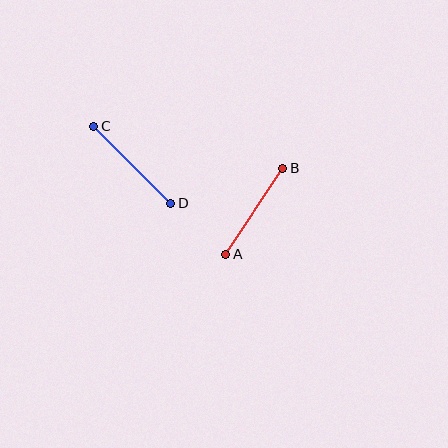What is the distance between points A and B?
The distance is approximately 103 pixels.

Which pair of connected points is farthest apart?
Points C and D are farthest apart.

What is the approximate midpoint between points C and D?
The midpoint is at approximately (132, 165) pixels.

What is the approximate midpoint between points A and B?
The midpoint is at approximately (254, 211) pixels.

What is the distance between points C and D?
The distance is approximately 109 pixels.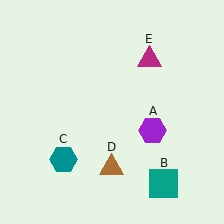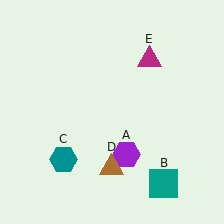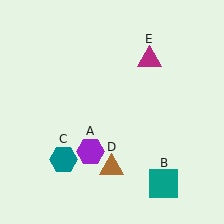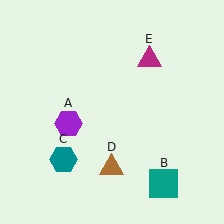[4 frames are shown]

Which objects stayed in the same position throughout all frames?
Teal square (object B) and teal hexagon (object C) and brown triangle (object D) and magenta triangle (object E) remained stationary.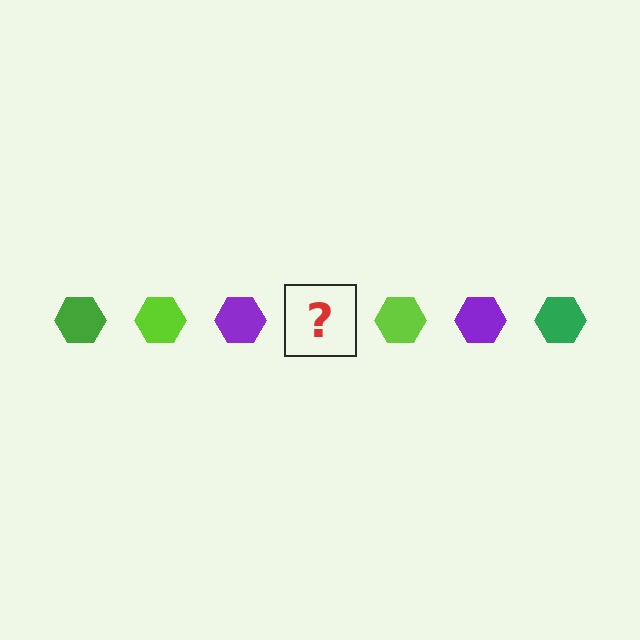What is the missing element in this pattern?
The missing element is a green hexagon.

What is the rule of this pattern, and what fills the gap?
The rule is that the pattern cycles through green, lime, purple hexagons. The gap should be filled with a green hexagon.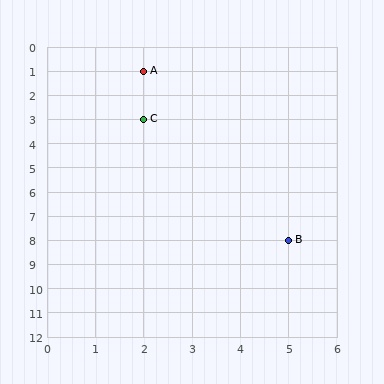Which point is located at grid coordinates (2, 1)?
Point A is at (2, 1).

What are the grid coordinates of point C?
Point C is at grid coordinates (2, 3).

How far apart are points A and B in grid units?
Points A and B are 3 columns and 7 rows apart (about 7.6 grid units diagonally).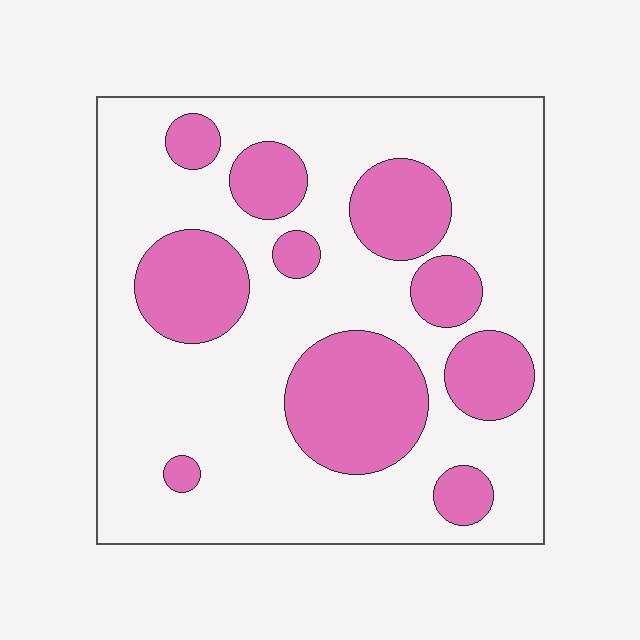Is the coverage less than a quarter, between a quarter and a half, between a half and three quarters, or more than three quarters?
Between a quarter and a half.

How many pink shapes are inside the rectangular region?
10.